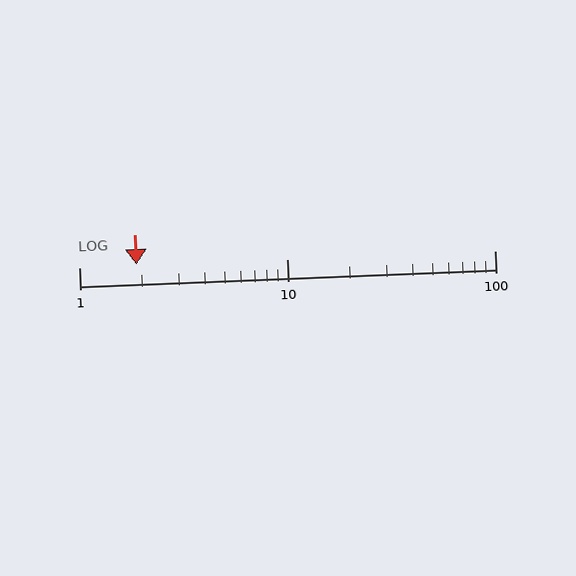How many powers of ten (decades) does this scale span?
The scale spans 2 decades, from 1 to 100.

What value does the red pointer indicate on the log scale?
The pointer indicates approximately 1.9.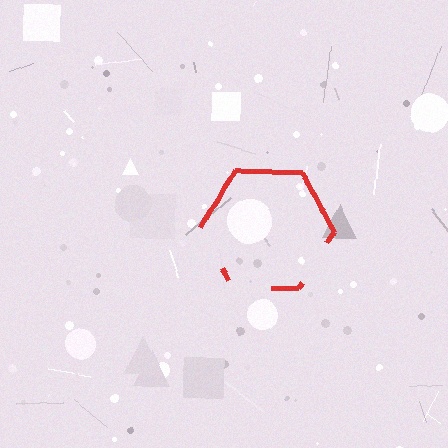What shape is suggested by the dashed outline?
The dashed outline suggests a hexagon.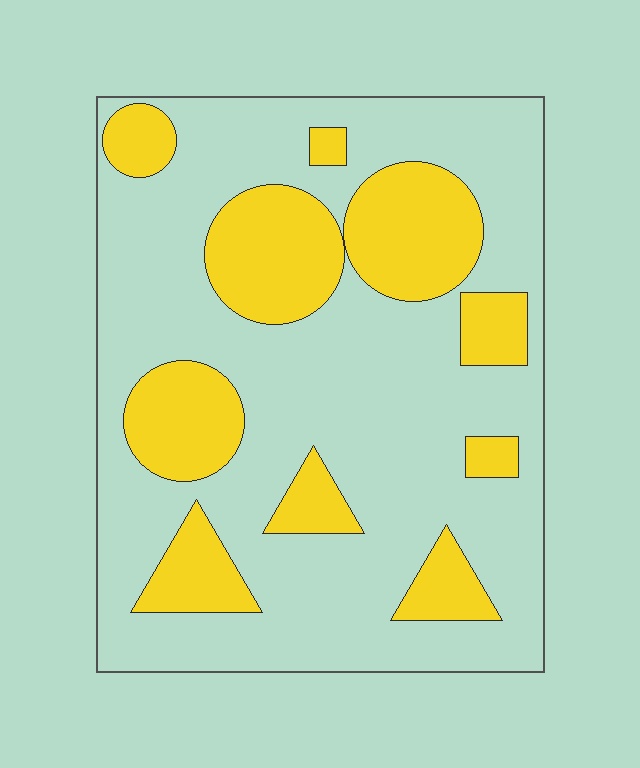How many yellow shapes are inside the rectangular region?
10.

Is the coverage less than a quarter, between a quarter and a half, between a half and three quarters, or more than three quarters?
Between a quarter and a half.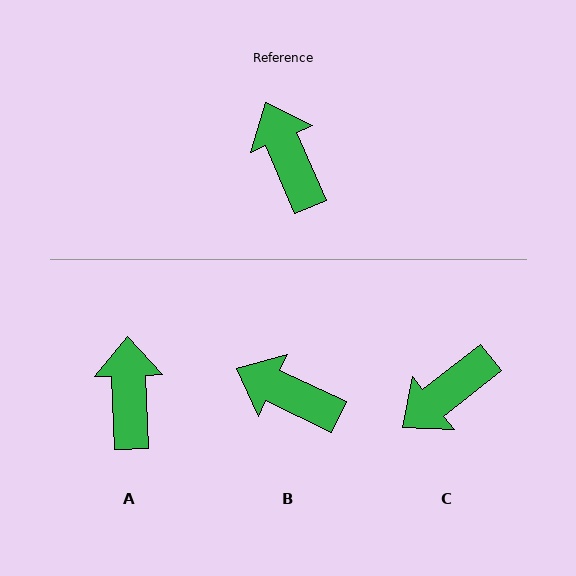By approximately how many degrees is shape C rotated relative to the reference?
Approximately 105 degrees counter-clockwise.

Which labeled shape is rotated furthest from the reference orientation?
C, about 105 degrees away.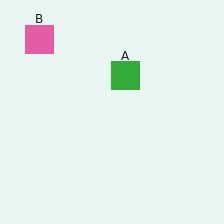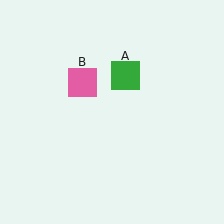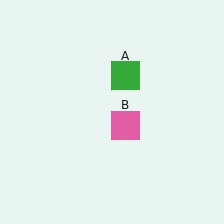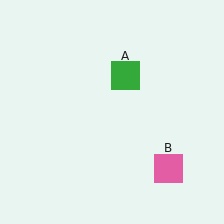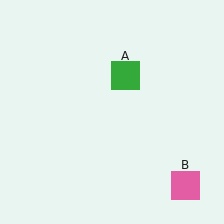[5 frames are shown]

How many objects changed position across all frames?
1 object changed position: pink square (object B).